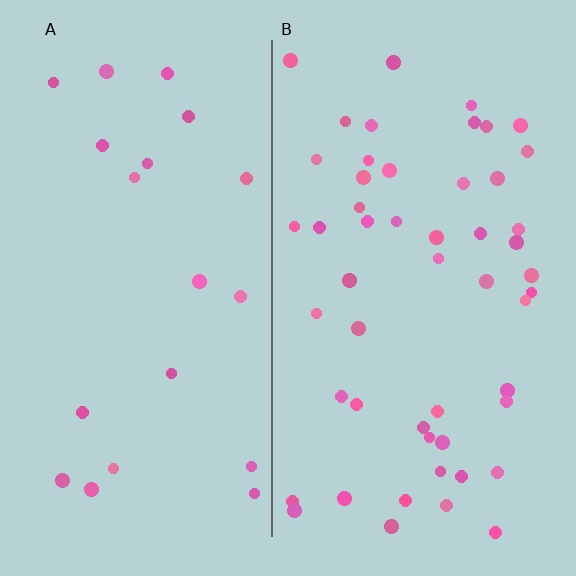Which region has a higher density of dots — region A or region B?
B (the right).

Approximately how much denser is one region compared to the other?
Approximately 2.6× — region B over region A.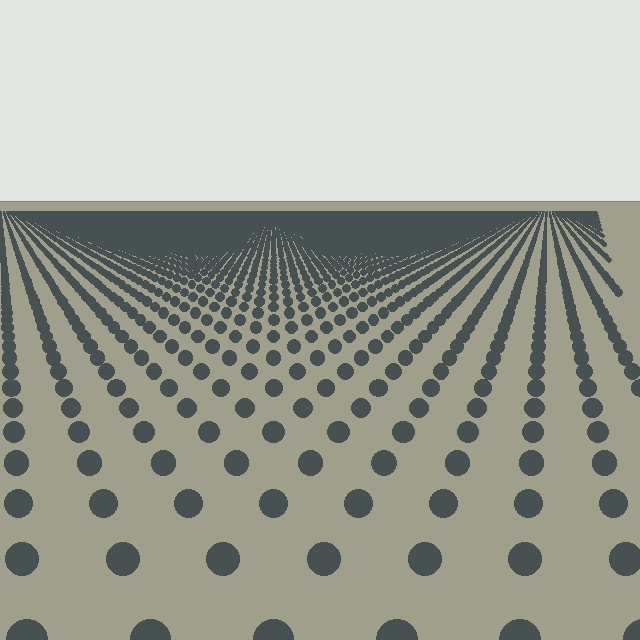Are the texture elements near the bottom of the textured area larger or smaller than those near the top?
Larger. Near the bottom, elements are closer to the viewer and appear at a bigger on-screen size.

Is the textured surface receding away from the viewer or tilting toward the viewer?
The surface is receding away from the viewer. Texture elements get smaller and denser toward the top.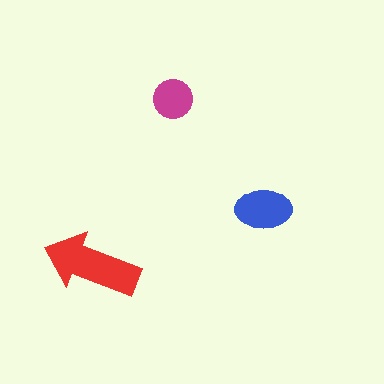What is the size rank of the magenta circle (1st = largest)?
3rd.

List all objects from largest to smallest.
The red arrow, the blue ellipse, the magenta circle.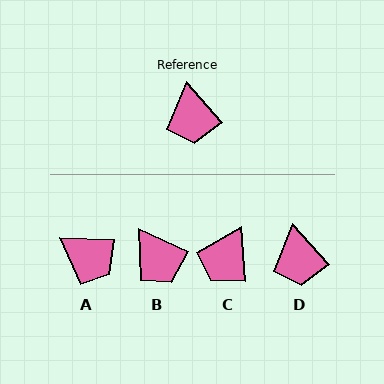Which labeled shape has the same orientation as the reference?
D.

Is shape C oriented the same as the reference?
No, it is off by about 37 degrees.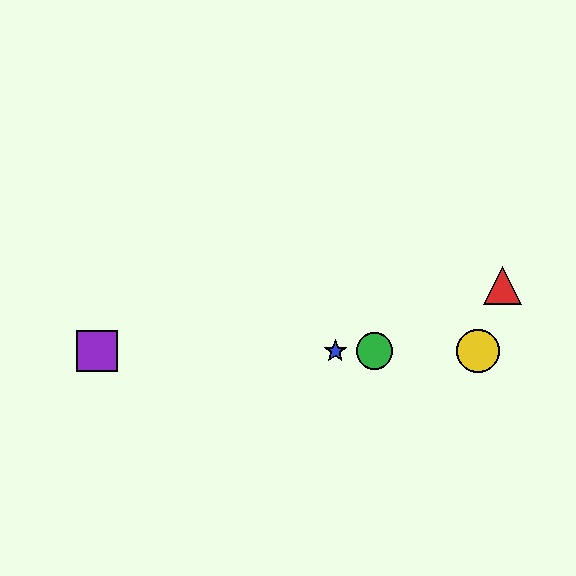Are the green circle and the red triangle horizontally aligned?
No, the green circle is at y≈351 and the red triangle is at y≈285.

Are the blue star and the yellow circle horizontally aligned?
Yes, both are at y≈351.